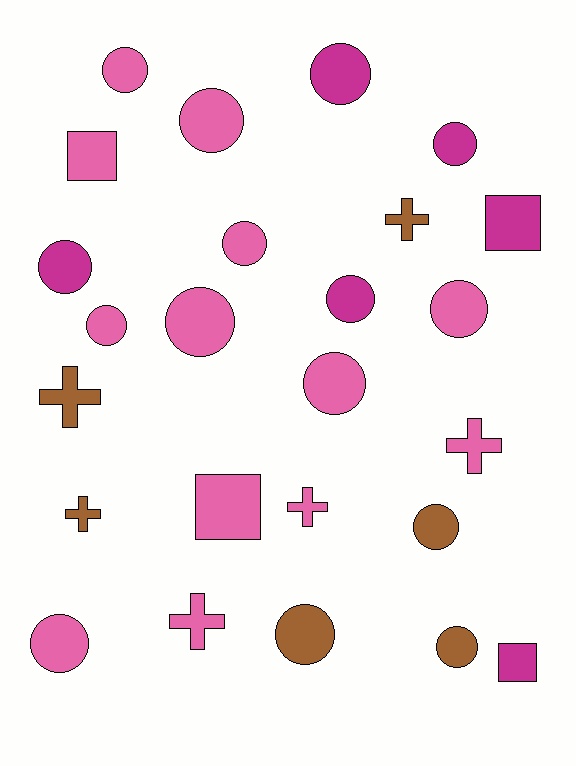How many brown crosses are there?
There are 3 brown crosses.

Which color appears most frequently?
Pink, with 13 objects.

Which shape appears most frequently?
Circle, with 15 objects.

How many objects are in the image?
There are 25 objects.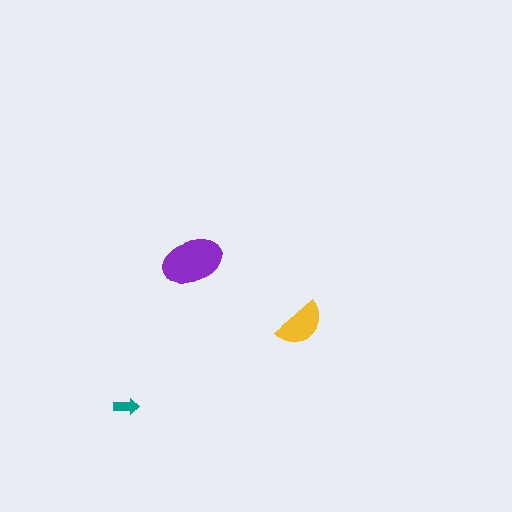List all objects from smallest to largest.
The teal arrow, the yellow semicircle, the purple ellipse.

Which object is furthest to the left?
The teal arrow is leftmost.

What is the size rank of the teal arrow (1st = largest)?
3rd.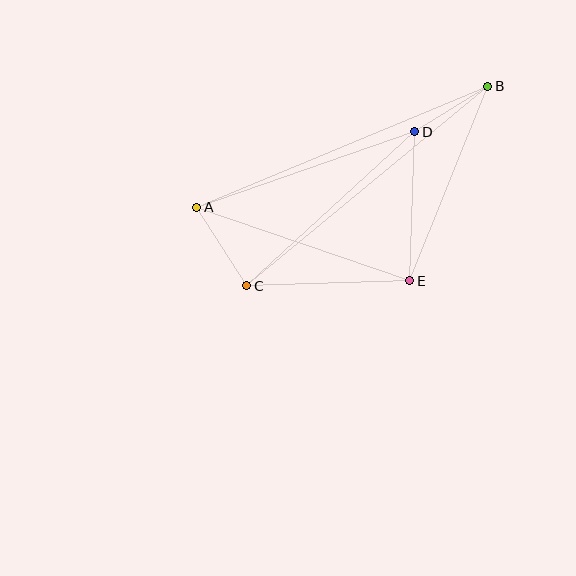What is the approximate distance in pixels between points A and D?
The distance between A and D is approximately 231 pixels.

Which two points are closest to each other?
Points B and D are closest to each other.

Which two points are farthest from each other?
Points A and B are farthest from each other.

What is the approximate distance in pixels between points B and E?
The distance between B and E is approximately 210 pixels.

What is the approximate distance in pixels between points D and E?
The distance between D and E is approximately 149 pixels.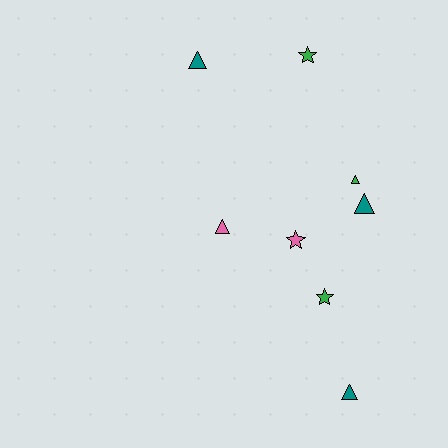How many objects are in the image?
There are 8 objects.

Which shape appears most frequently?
Triangle, with 5 objects.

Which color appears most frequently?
Green, with 3 objects.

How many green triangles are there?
There is 1 green triangle.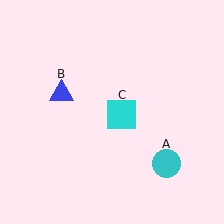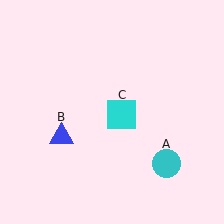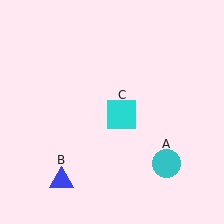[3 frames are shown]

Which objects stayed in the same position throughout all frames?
Cyan circle (object A) and cyan square (object C) remained stationary.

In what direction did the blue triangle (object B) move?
The blue triangle (object B) moved down.